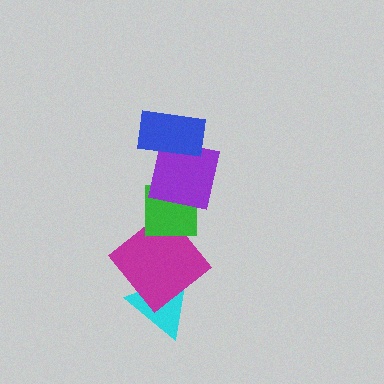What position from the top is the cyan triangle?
The cyan triangle is 5th from the top.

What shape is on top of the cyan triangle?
The magenta diamond is on top of the cyan triangle.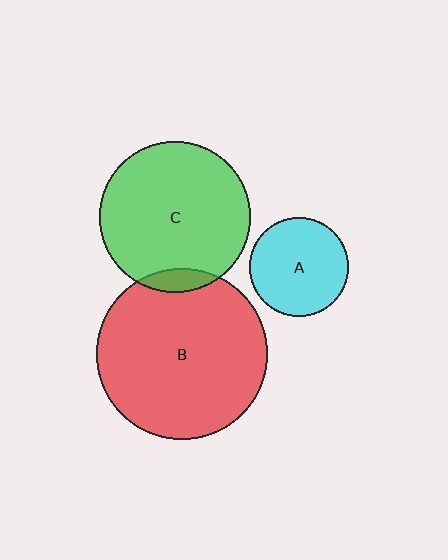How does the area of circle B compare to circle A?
Approximately 3.0 times.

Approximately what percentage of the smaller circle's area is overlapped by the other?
Approximately 10%.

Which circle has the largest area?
Circle B (red).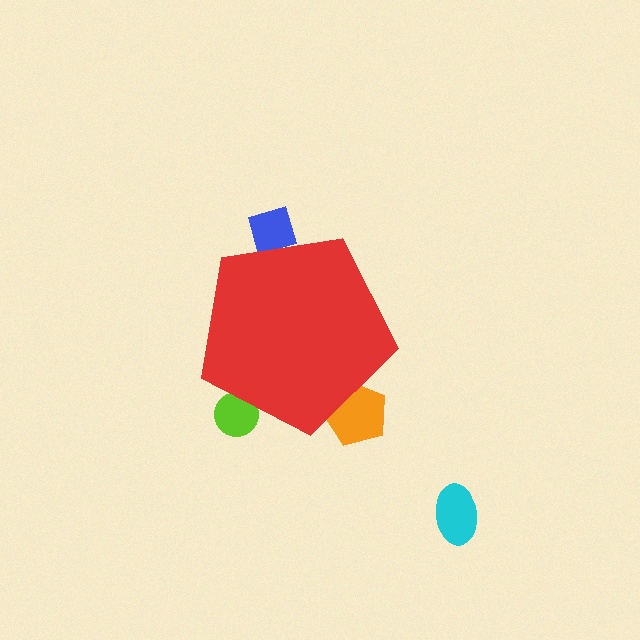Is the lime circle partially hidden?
Yes, the lime circle is partially hidden behind the red pentagon.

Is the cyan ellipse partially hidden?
No, the cyan ellipse is fully visible.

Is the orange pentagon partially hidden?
Yes, the orange pentagon is partially hidden behind the red pentagon.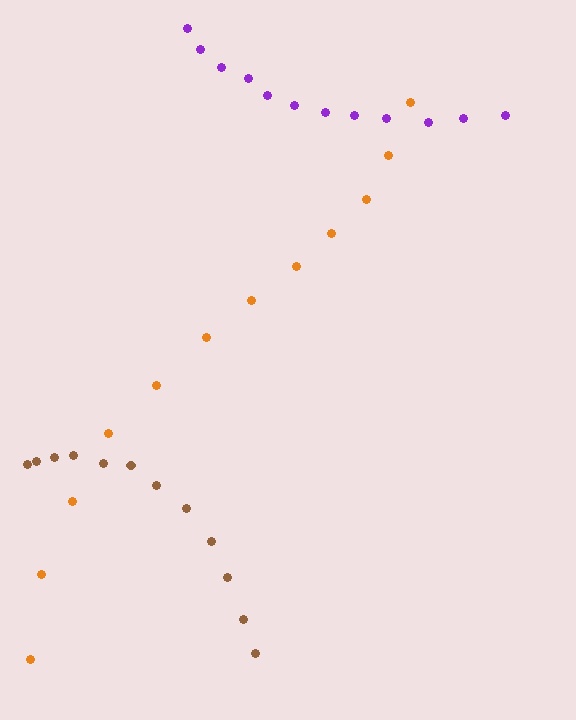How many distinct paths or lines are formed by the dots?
There are 3 distinct paths.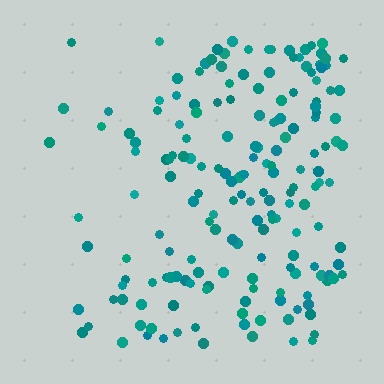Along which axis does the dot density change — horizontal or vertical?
Horizontal.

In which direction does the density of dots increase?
From left to right, with the right side densest.